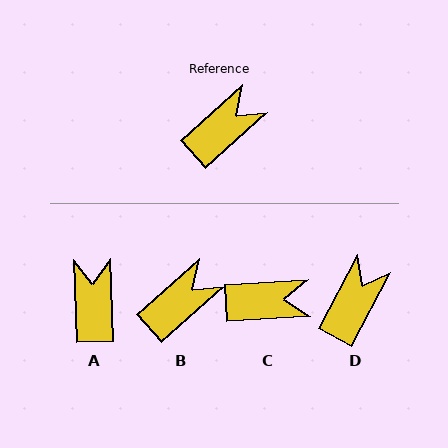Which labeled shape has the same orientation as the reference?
B.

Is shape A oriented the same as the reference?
No, it is off by about 50 degrees.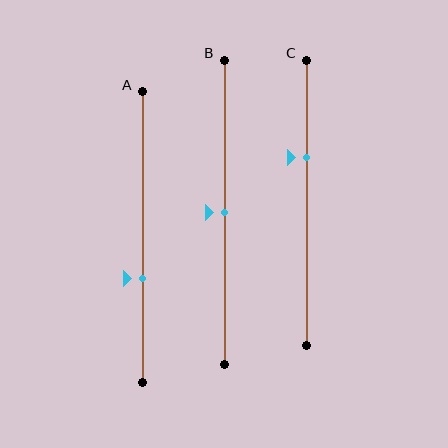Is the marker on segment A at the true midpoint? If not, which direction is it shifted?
No, the marker on segment A is shifted downward by about 14% of the segment length.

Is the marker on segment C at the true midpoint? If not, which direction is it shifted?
No, the marker on segment C is shifted upward by about 16% of the segment length.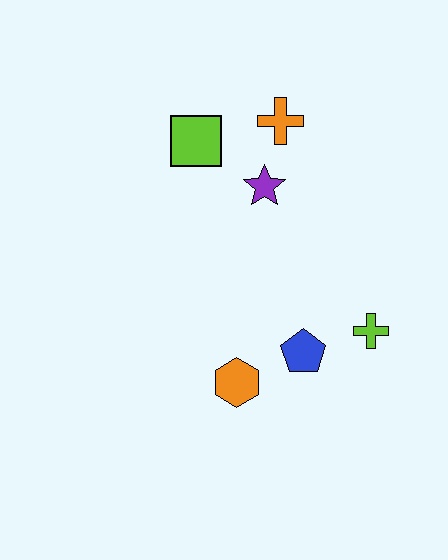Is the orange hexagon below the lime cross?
Yes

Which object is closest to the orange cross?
The purple star is closest to the orange cross.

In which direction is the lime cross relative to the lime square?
The lime cross is below the lime square.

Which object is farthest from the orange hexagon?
The orange cross is farthest from the orange hexagon.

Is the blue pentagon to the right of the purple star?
Yes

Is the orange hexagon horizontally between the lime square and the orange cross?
Yes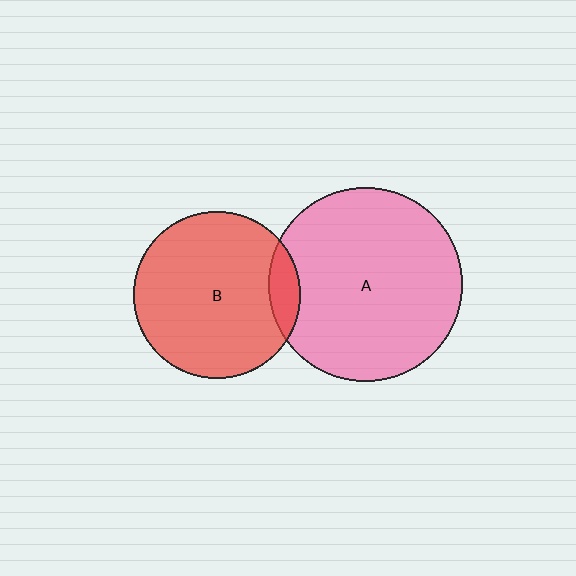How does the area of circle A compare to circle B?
Approximately 1.3 times.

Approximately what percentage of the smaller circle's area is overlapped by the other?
Approximately 10%.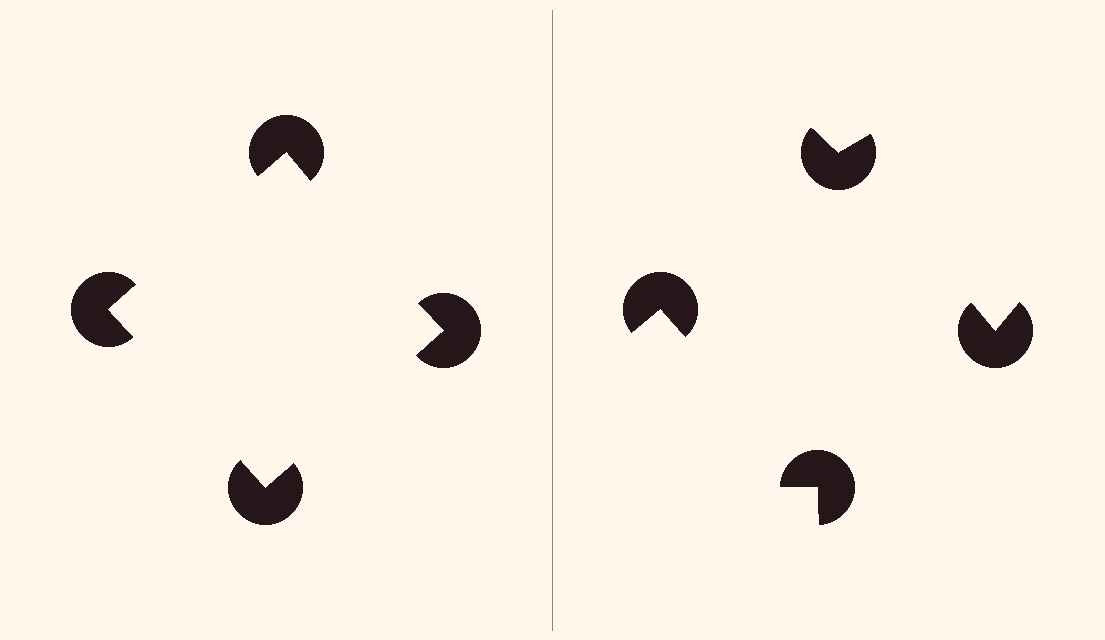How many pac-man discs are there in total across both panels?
8 — 4 on each side.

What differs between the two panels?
The pac-man discs are positioned identically on both sides; only the wedge orientations differ. On the left they align to a square; on the right they are misaligned.